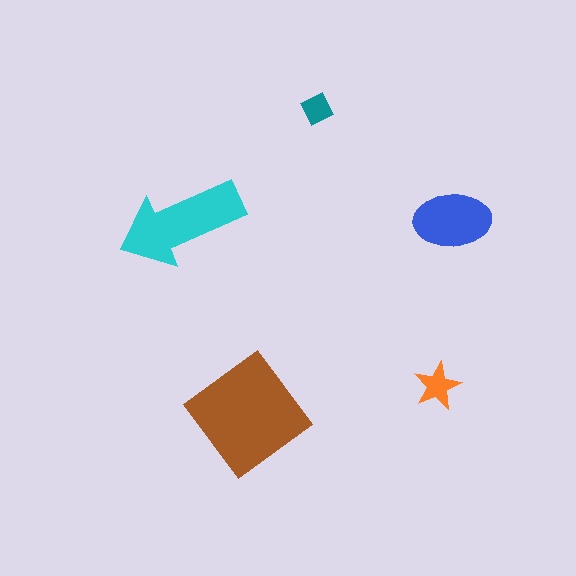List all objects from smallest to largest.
The teal diamond, the orange star, the blue ellipse, the cyan arrow, the brown diamond.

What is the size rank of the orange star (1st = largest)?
4th.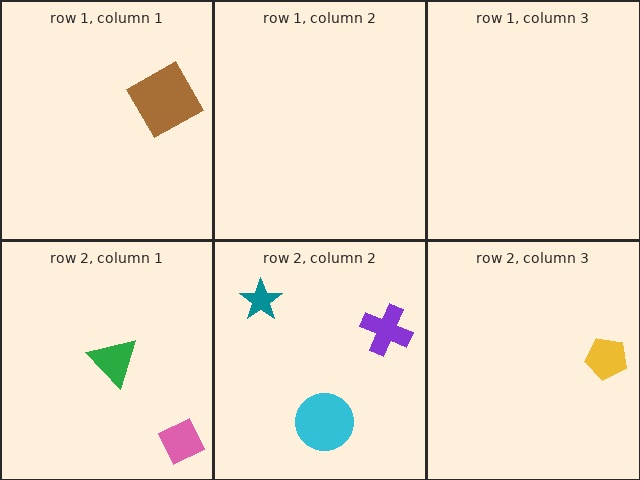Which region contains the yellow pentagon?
The row 2, column 3 region.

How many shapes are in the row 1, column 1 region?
1.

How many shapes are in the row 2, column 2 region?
3.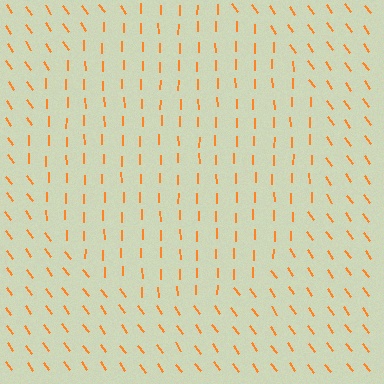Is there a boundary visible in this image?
Yes, there is a texture boundary formed by a change in line orientation.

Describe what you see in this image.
The image is filled with small orange line segments. A circle region in the image has lines oriented differently from the surrounding lines, creating a visible texture boundary.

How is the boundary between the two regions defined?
The boundary is defined purely by a change in line orientation (approximately 35 degrees difference). All lines are the same color and thickness.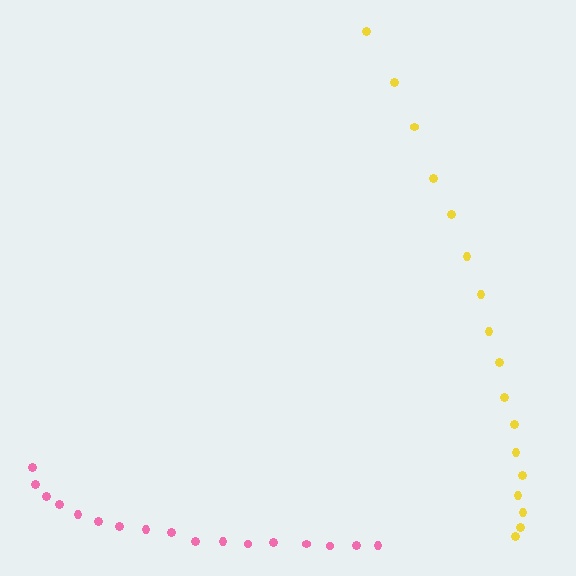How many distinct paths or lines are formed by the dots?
There are 2 distinct paths.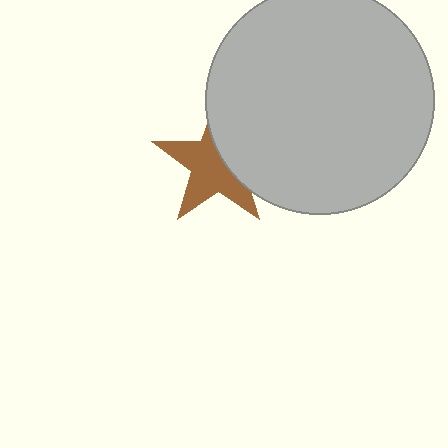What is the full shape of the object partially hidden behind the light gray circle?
The partially hidden object is a brown star.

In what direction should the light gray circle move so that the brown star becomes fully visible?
The light gray circle should move right. That is the shortest direction to clear the overlap and leave the brown star fully visible.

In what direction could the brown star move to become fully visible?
The brown star could move left. That would shift it out from behind the light gray circle entirely.